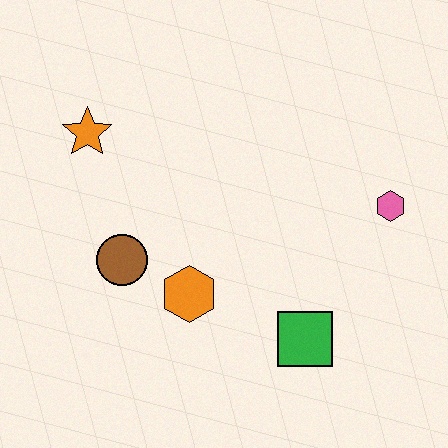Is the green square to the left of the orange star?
No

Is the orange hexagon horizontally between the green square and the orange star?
Yes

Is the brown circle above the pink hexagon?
No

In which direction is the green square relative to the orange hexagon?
The green square is to the right of the orange hexagon.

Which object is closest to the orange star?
The brown circle is closest to the orange star.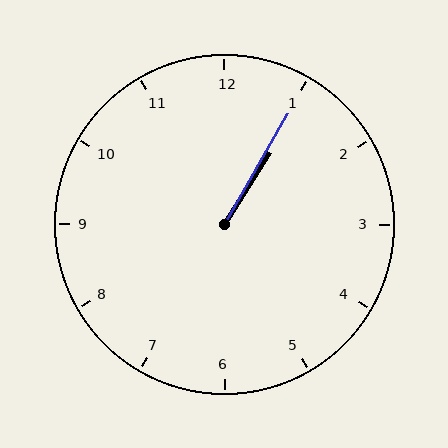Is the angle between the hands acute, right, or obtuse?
It is acute.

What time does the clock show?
1:05.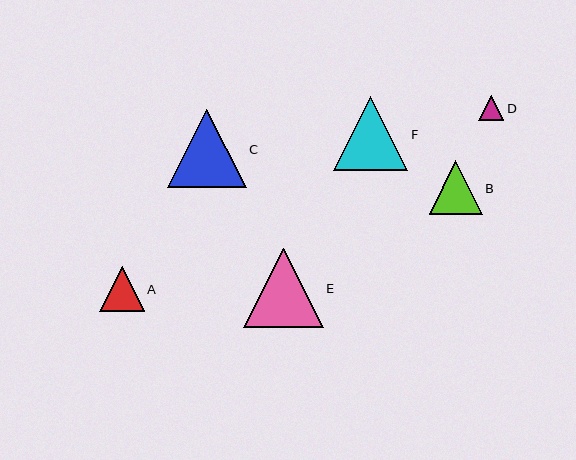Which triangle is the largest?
Triangle E is the largest with a size of approximately 79 pixels.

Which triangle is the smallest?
Triangle D is the smallest with a size of approximately 25 pixels.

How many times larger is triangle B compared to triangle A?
Triangle B is approximately 1.2 times the size of triangle A.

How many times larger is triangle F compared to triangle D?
Triangle F is approximately 2.9 times the size of triangle D.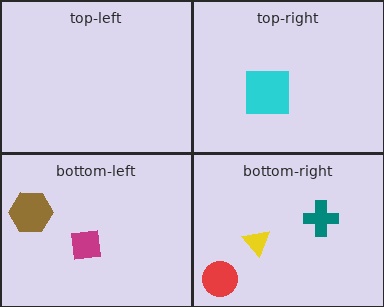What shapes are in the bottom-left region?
The brown hexagon, the magenta square.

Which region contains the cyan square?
The top-right region.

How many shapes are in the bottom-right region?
3.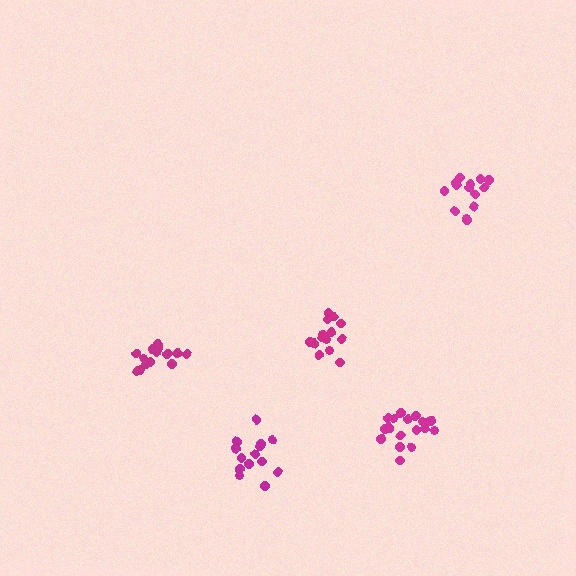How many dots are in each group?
Group 1: 15 dots, Group 2: 14 dots, Group 3: 19 dots, Group 4: 14 dots, Group 5: 15 dots (77 total).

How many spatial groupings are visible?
There are 5 spatial groupings.